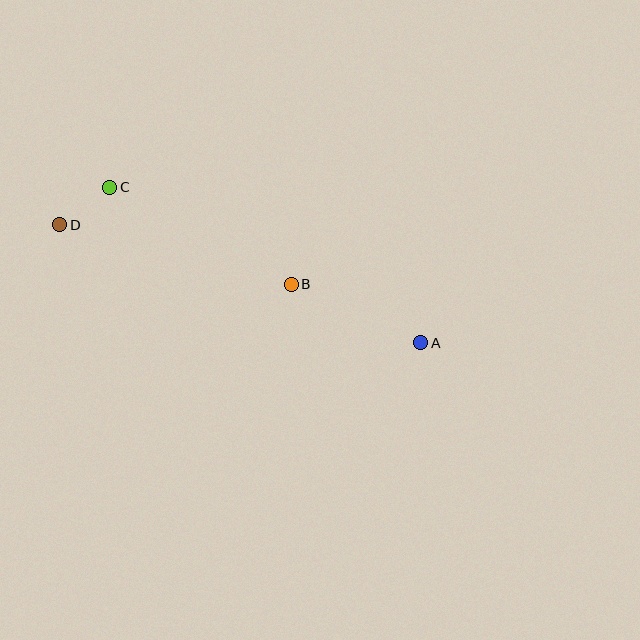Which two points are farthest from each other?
Points A and D are farthest from each other.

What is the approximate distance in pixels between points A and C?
The distance between A and C is approximately 348 pixels.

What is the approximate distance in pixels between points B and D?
The distance between B and D is approximately 239 pixels.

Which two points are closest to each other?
Points C and D are closest to each other.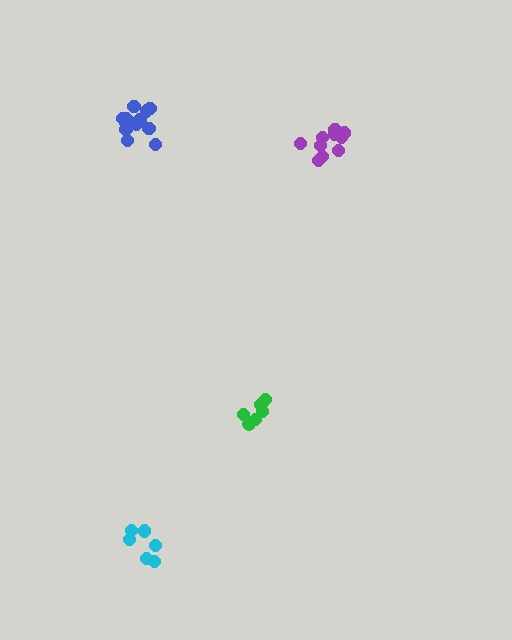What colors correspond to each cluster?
The clusters are colored: green, purple, cyan, blue.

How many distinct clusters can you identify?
There are 4 distinct clusters.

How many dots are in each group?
Group 1: 6 dots, Group 2: 11 dots, Group 3: 6 dots, Group 4: 12 dots (35 total).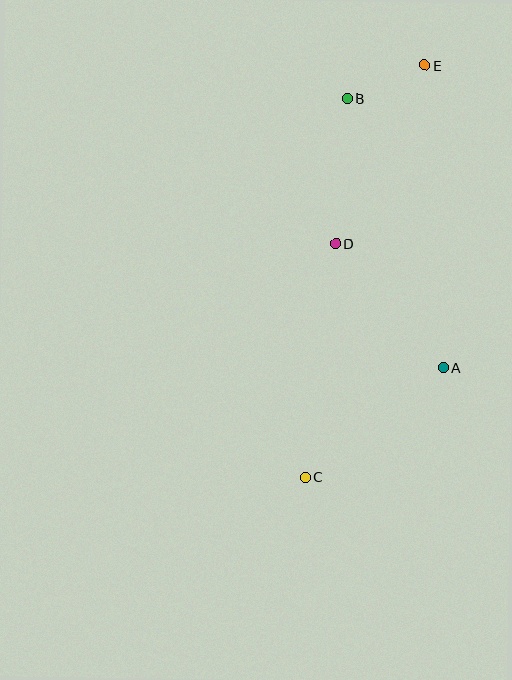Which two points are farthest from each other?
Points C and E are farthest from each other.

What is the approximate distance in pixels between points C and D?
The distance between C and D is approximately 235 pixels.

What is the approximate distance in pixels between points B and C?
The distance between B and C is approximately 381 pixels.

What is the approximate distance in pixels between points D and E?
The distance between D and E is approximately 200 pixels.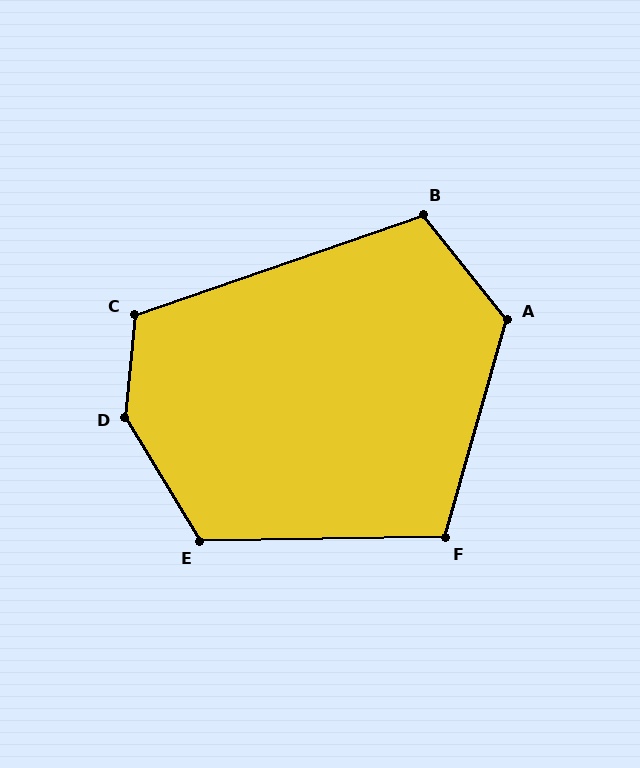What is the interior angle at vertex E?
Approximately 120 degrees (obtuse).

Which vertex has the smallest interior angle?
F, at approximately 107 degrees.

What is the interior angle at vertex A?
Approximately 125 degrees (obtuse).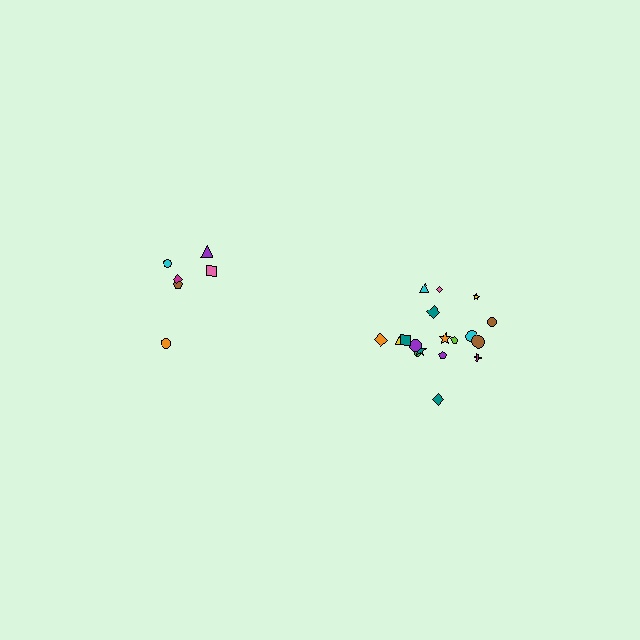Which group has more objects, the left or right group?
The right group.